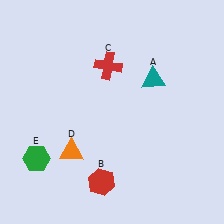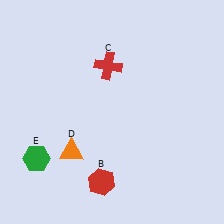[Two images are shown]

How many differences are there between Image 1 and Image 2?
There is 1 difference between the two images.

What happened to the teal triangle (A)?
The teal triangle (A) was removed in Image 2. It was in the top-right area of Image 1.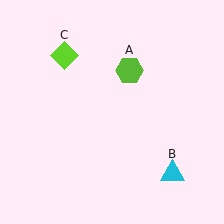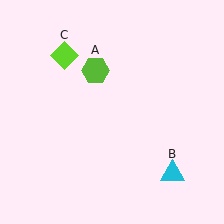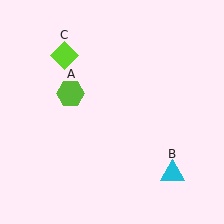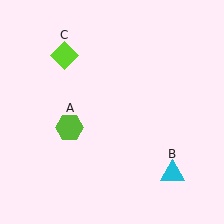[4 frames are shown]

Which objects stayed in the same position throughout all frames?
Cyan triangle (object B) and lime diamond (object C) remained stationary.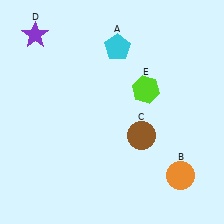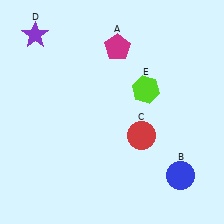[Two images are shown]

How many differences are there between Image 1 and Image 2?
There are 3 differences between the two images.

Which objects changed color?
A changed from cyan to magenta. B changed from orange to blue. C changed from brown to red.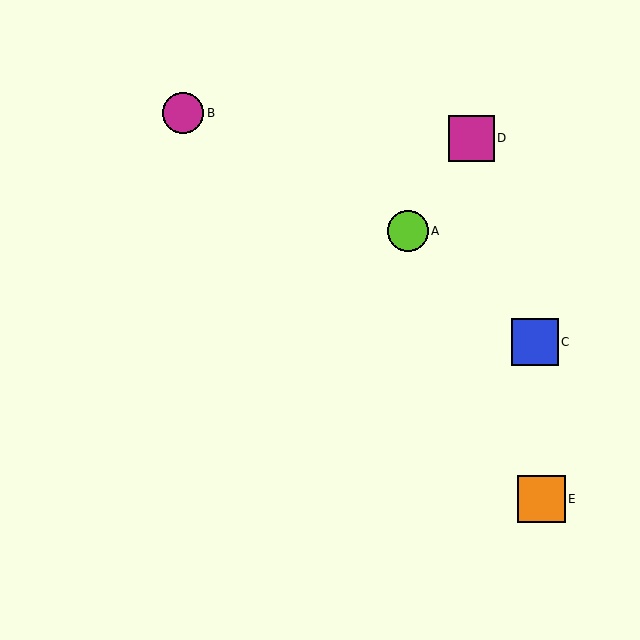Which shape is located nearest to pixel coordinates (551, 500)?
The orange square (labeled E) at (542, 499) is nearest to that location.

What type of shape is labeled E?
Shape E is an orange square.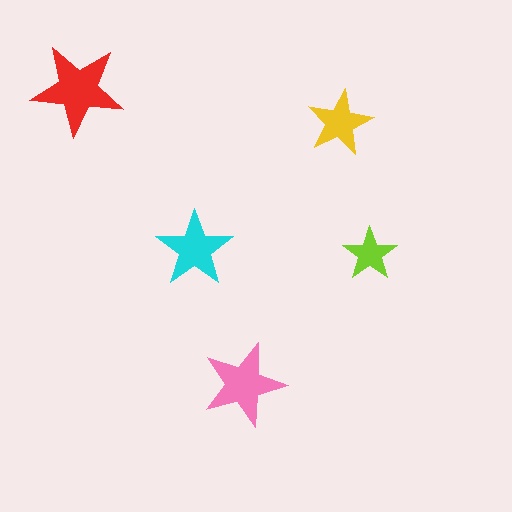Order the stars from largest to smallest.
the red one, the pink one, the cyan one, the yellow one, the lime one.